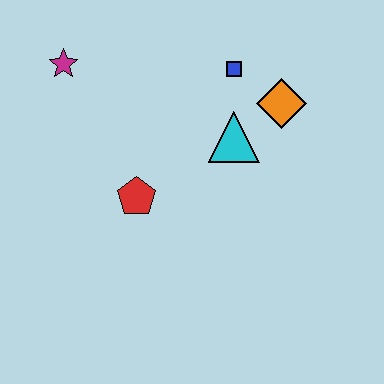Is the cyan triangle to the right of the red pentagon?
Yes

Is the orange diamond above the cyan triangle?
Yes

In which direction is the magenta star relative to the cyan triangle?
The magenta star is to the left of the cyan triangle.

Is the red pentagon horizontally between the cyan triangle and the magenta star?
Yes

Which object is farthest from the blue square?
The magenta star is farthest from the blue square.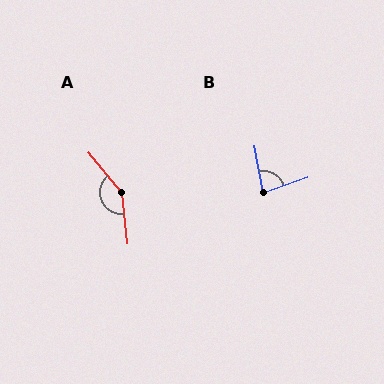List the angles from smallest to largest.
B (81°), A (147°).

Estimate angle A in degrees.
Approximately 147 degrees.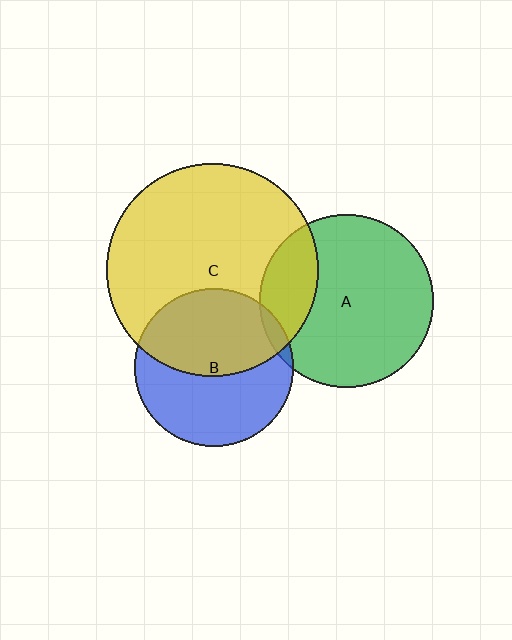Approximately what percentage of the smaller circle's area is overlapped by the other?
Approximately 20%.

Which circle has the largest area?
Circle C (yellow).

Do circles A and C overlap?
Yes.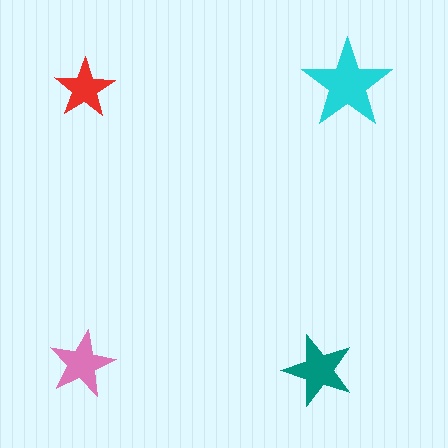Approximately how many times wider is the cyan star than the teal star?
About 1.5 times wider.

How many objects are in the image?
There are 4 objects in the image.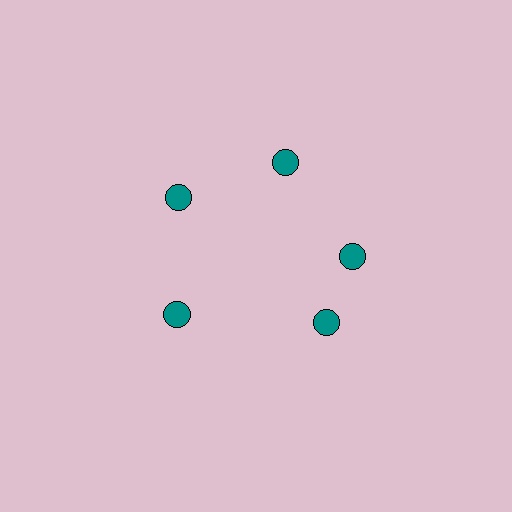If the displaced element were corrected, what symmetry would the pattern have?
It would have 5-fold rotational symmetry — the pattern would map onto itself every 72 degrees.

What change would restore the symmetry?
The symmetry would be restored by rotating it back into even spacing with its neighbors so that all 5 circles sit at equal angles and equal distance from the center.